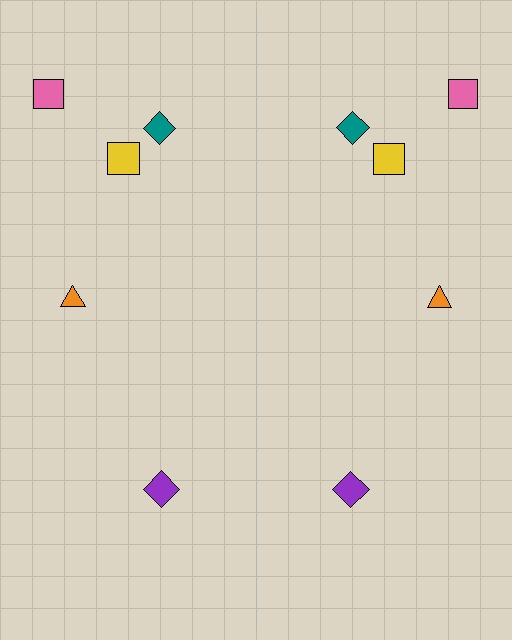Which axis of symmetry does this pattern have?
The pattern has a vertical axis of symmetry running through the center of the image.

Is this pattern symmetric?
Yes, this pattern has bilateral (reflection) symmetry.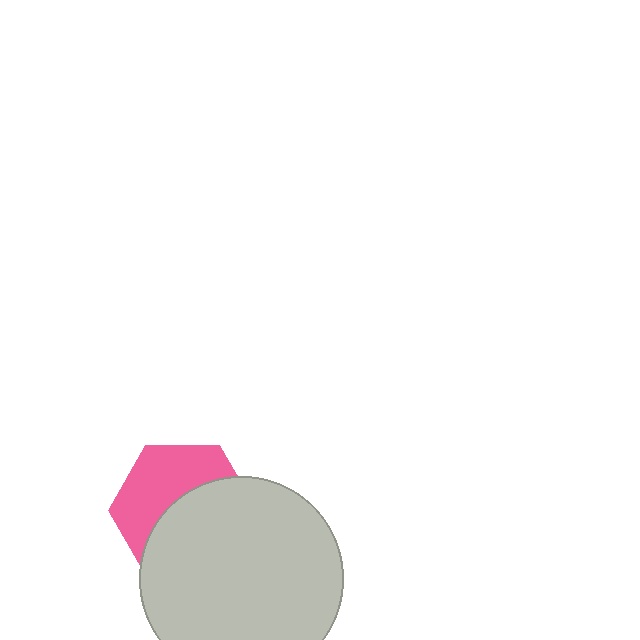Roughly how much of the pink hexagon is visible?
About half of it is visible (roughly 46%).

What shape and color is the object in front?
The object in front is a light gray circle.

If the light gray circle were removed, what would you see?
You would see the complete pink hexagon.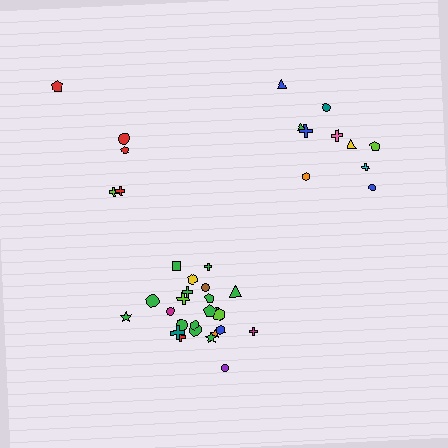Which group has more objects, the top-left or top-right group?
The top-right group.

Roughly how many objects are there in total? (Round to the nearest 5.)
Roughly 40 objects in total.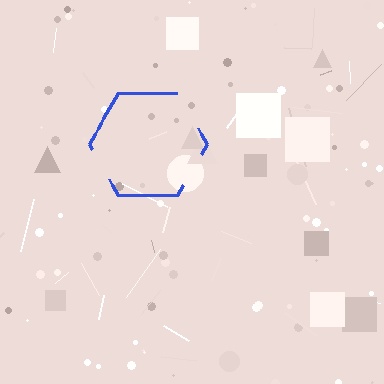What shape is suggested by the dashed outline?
The dashed outline suggests a hexagon.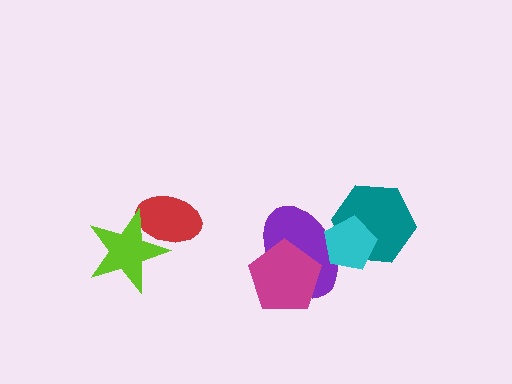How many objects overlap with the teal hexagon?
2 objects overlap with the teal hexagon.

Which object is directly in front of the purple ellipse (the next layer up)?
The teal hexagon is directly in front of the purple ellipse.